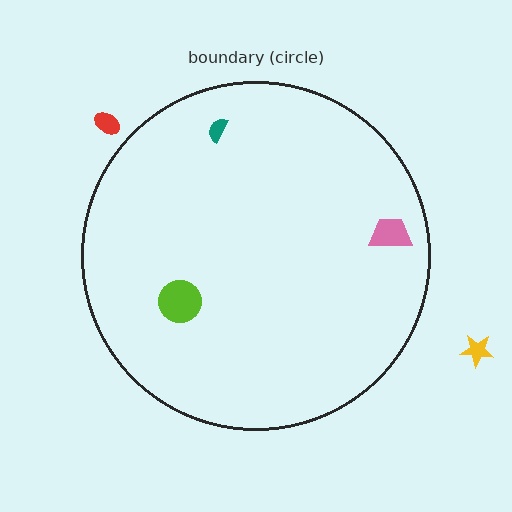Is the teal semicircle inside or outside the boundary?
Inside.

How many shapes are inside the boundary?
3 inside, 2 outside.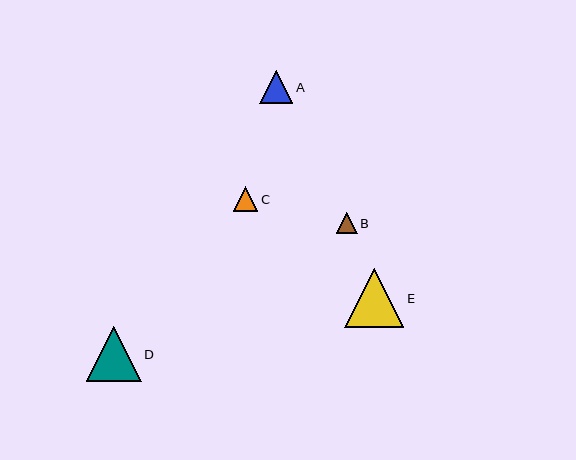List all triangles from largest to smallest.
From largest to smallest: E, D, A, C, B.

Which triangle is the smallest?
Triangle B is the smallest with a size of approximately 21 pixels.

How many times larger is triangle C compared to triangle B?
Triangle C is approximately 1.2 times the size of triangle B.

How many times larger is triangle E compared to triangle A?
Triangle E is approximately 1.8 times the size of triangle A.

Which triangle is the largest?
Triangle E is the largest with a size of approximately 59 pixels.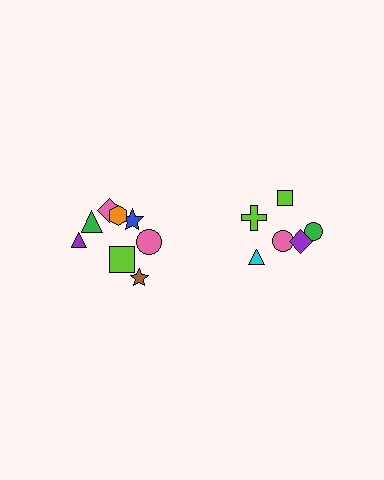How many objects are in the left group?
There are 8 objects.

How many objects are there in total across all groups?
There are 14 objects.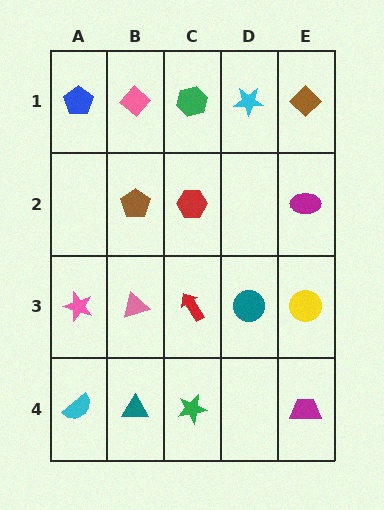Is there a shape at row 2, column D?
No, that cell is empty.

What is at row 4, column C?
A green star.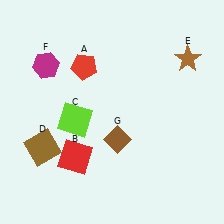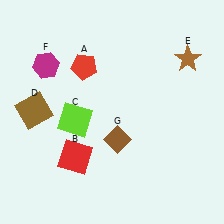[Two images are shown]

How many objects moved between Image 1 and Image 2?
1 object moved between the two images.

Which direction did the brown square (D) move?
The brown square (D) moved up.